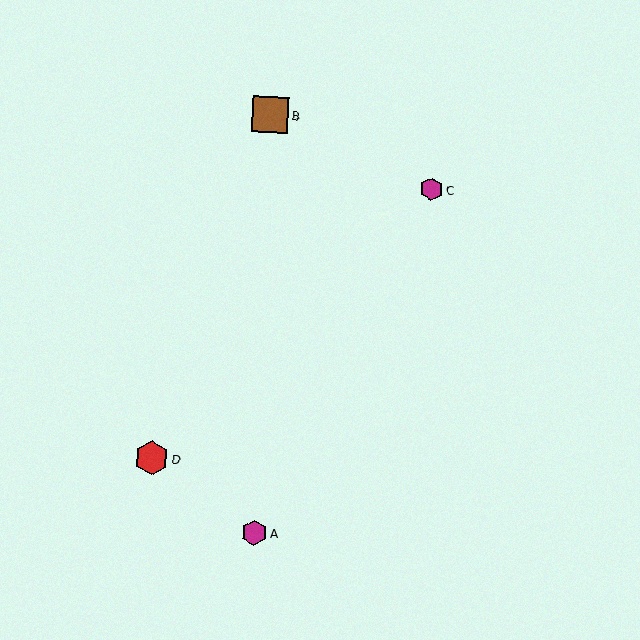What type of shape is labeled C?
Shape C is a magenta hexagon.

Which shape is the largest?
The brown square (labeled B) is the largest.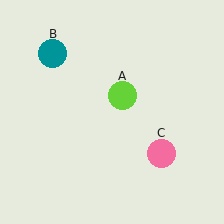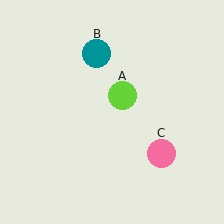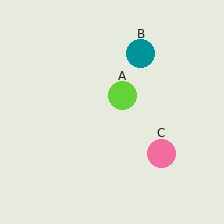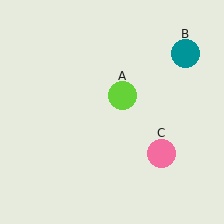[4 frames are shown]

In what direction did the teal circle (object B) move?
The teal circle (object B) moved right.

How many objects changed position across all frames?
1 object changed position: teal circle (object B).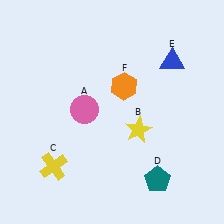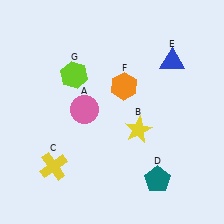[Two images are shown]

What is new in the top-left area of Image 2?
A lime hexagon (G) was added in the top-left area of Image 2.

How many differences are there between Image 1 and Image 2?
There is 1 difference between the two images.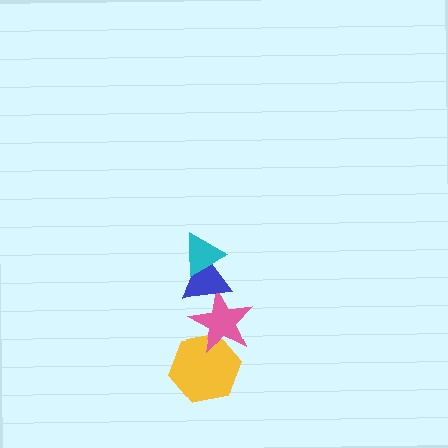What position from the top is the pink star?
The pink star is 3rd from the top.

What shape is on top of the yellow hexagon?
The pink star is on top of the yellow hexagon.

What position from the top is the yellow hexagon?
The yellow hexagon is 4th from the top.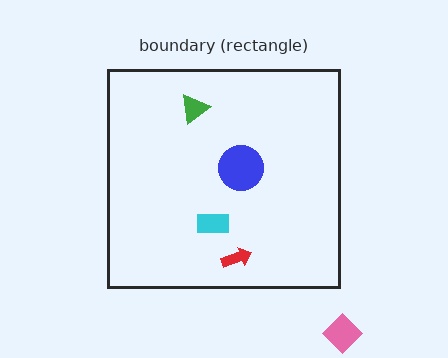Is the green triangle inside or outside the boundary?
Inside.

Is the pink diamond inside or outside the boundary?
Outside.